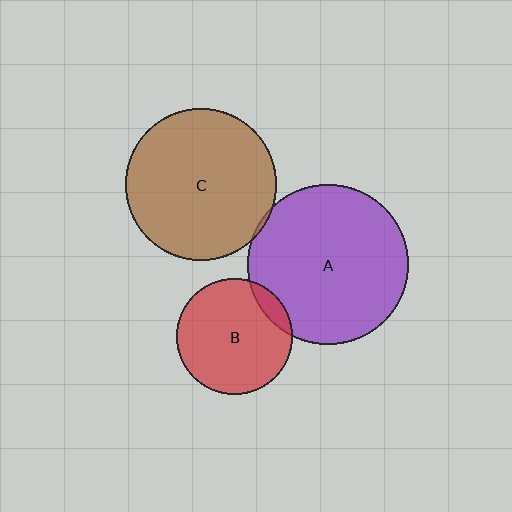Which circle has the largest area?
Circle A (purple).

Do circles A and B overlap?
Yes.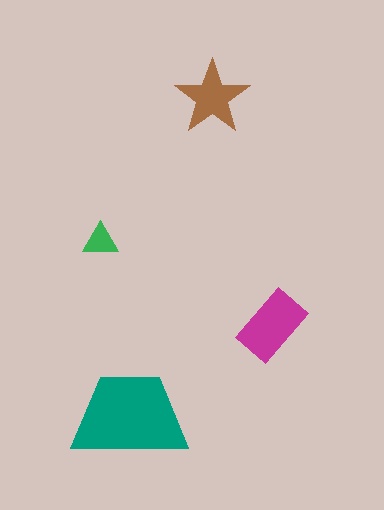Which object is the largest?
The teal trapezoid.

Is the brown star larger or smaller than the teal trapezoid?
Smaller.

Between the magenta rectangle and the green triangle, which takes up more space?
The magenta rectangle.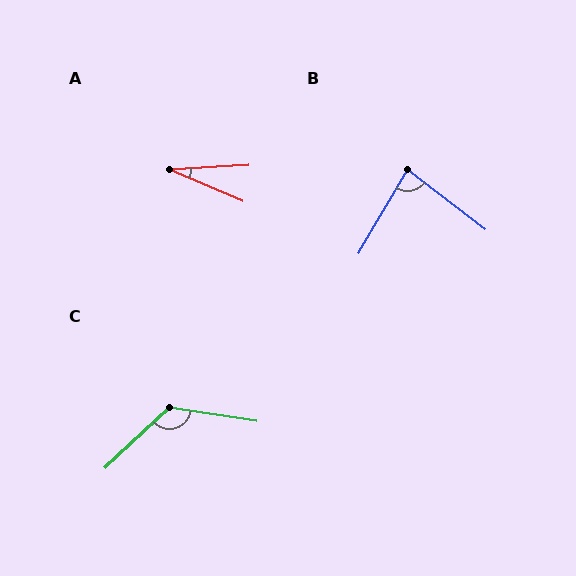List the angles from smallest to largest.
A (26°), B (83°), C (128°).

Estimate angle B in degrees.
Approximately 83 degrees.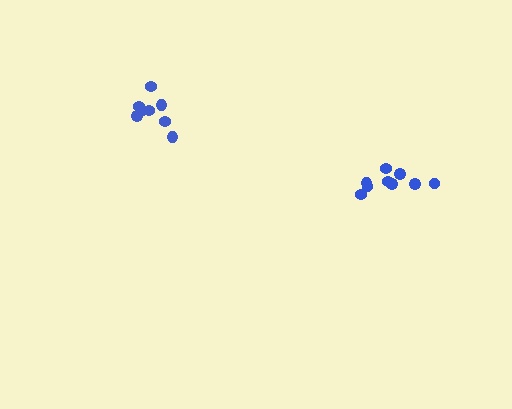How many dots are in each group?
Group 1: 9 dots, Group 2: 8 dots (17 total).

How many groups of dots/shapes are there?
There are 2 groups.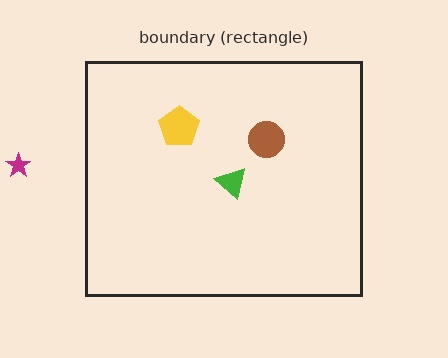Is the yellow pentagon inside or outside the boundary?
Inside.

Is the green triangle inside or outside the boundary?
Inside.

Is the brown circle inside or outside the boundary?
Inside.